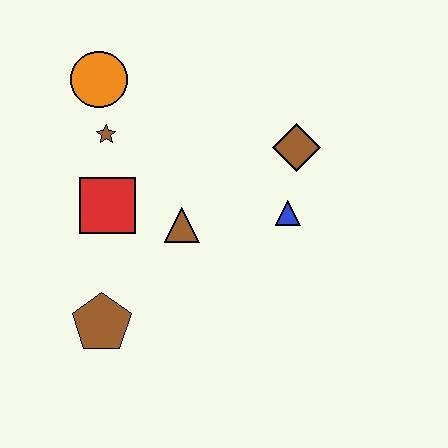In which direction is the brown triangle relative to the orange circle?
The brown triangle is below the orange circle.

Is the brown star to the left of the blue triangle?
Yes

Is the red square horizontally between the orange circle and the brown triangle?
Yes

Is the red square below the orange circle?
Yes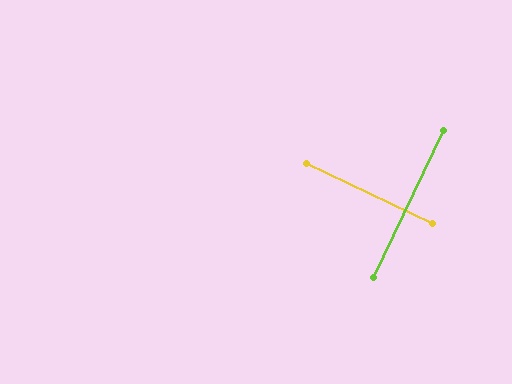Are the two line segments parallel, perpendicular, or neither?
Perpendicular — they meet at approximately 90°.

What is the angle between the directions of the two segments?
Approximately 90 degrees.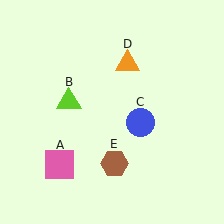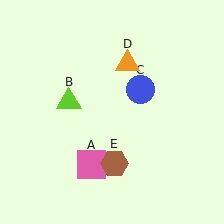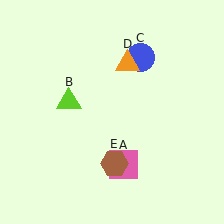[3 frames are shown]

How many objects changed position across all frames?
2 objects changed position: pink square (object A), blue circle (object C).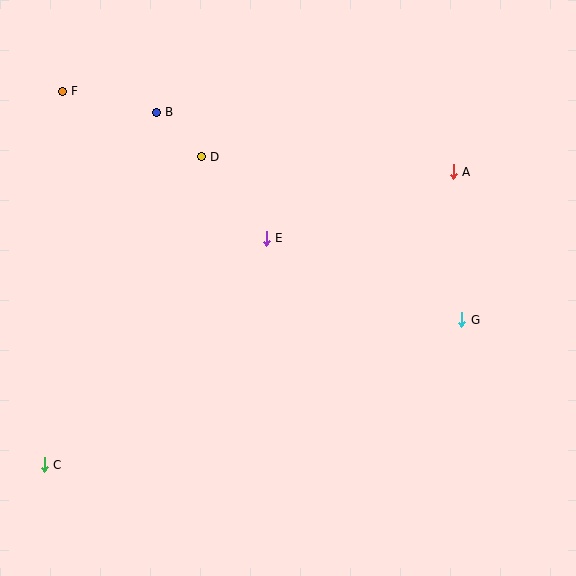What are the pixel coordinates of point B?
Point B is at (156, 112).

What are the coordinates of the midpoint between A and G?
The midpoint between A and G is at (458, 246).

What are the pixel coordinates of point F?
Point F is at (62, 91).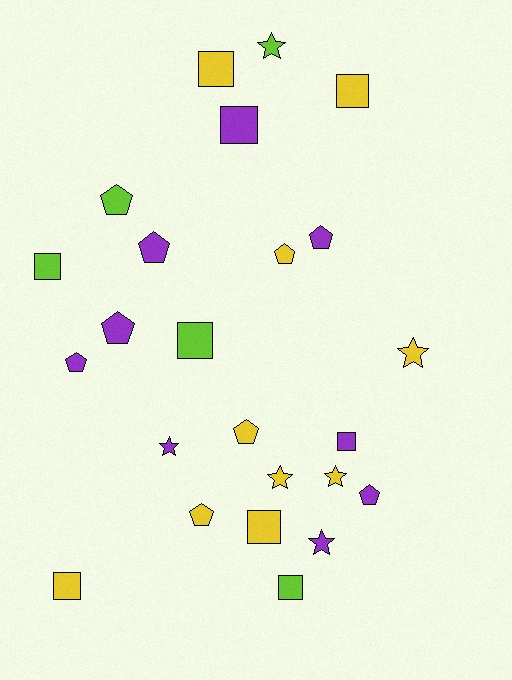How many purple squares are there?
There are 2 purple squares.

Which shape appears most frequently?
Pentagon, with 9 objects.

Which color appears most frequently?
Yellow, with 10 objects.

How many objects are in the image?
There are 24 objects.